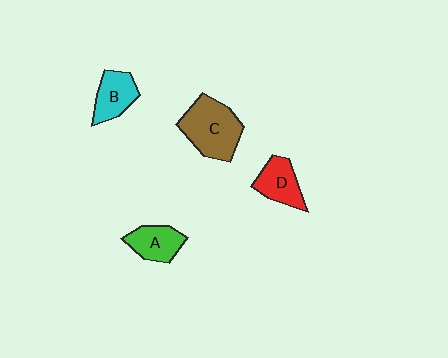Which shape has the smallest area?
Shape A (green).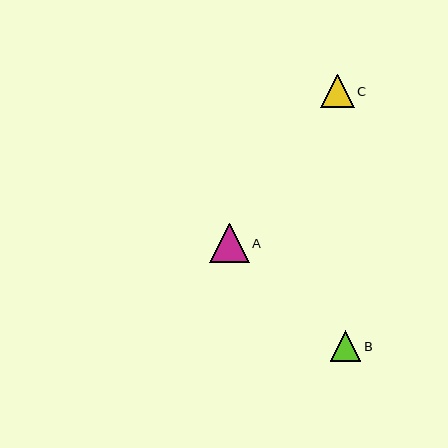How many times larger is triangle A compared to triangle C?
Triangle A is approximately 1.2 times the size of triangle C.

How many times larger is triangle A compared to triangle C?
Triangle A is approximately 1.2 times the size of triangle C.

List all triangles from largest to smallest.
From largest to smallest: A, C, B.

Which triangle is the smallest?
Triangle B is the smallest with a size of approximately 31 pixels.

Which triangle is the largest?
Triangle A is the largest with a size of approximately 39 pixels.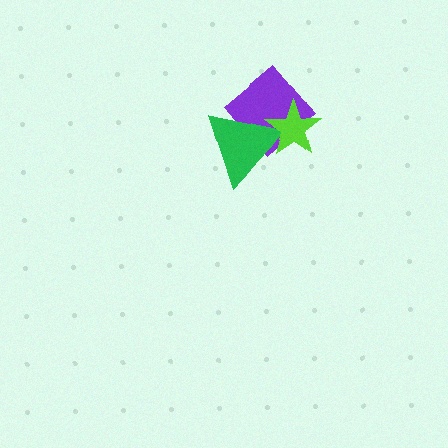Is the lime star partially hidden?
No, no other shape covers it.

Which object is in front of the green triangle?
The lime star is in front of the green triangle.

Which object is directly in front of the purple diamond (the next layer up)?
The green triangle is directly in front of the purple diamond.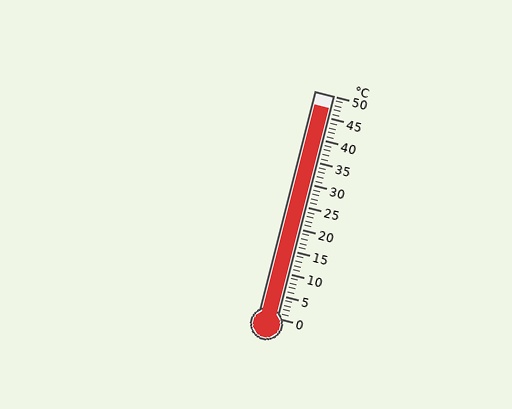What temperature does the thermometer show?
The thermometer shows approximately 47°C.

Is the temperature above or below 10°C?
The temperature is above 10°C.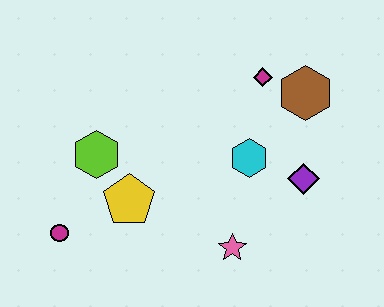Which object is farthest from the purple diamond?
The magenta circle is farthest from the purple diamond.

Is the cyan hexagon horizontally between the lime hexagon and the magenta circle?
No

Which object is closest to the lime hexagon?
The yellow pentagon is closest to the lime hexagon.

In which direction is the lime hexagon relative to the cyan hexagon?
The lime hexagon is to the left of the cyan hexagon.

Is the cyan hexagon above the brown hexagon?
No